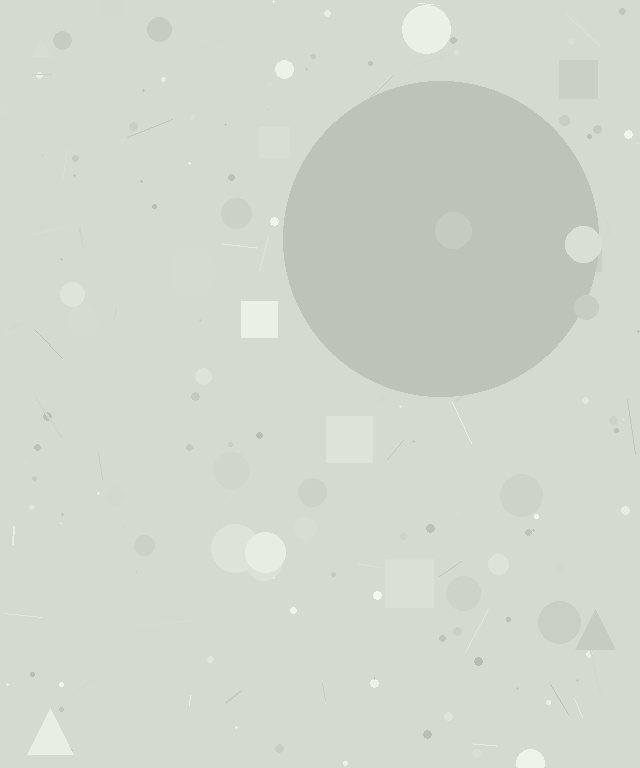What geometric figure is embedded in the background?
A circle is embedded in the background.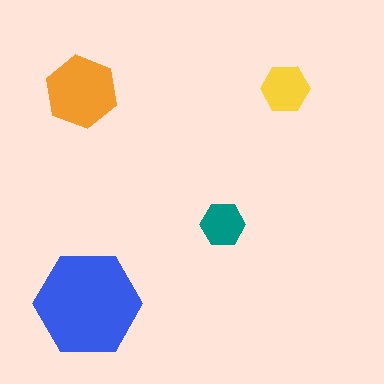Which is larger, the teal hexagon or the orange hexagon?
The orange one.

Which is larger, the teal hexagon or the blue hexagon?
The blue one.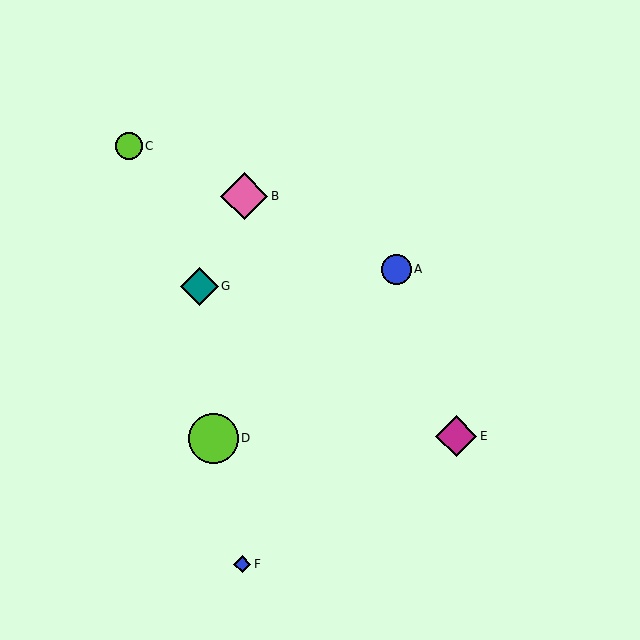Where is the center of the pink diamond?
The center of the pink diamond is at (244, 196).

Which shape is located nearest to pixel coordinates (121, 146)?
The lime circle (labeled C) at (129, 146) is nearest to that location.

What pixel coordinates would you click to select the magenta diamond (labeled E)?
Click at (456, 436) to select the magenta diamond E.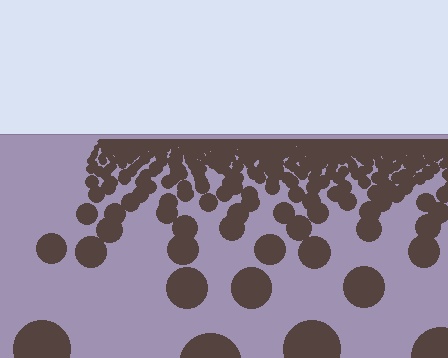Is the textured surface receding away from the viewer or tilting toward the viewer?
The surface is receding away from the viewer. Texture elements get smaller and denser toward the top.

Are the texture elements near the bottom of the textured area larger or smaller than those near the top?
Larger. Near the bottom, elements are closer to the viewer and appear at a bigger on-screen size.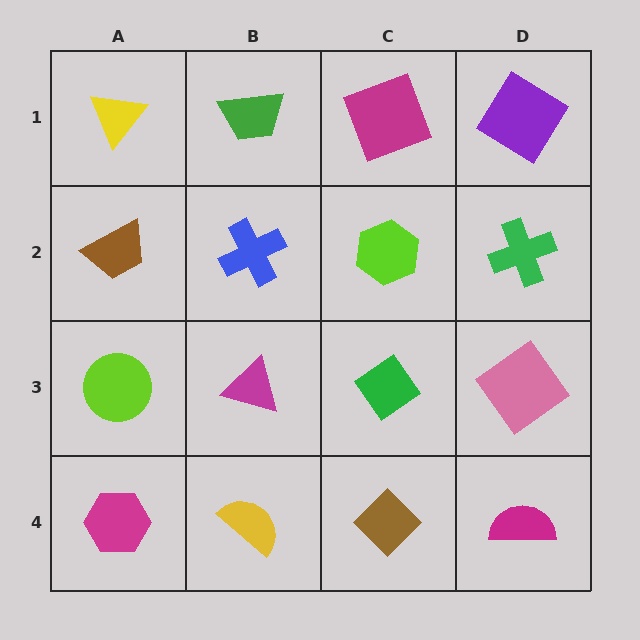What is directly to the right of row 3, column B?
A green diamond.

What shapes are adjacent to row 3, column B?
A blue cross (row 2, column B), a yellow semicircle (row 4, column B), a lime circle (row 3, column A), a green diamond (row 3, column C).